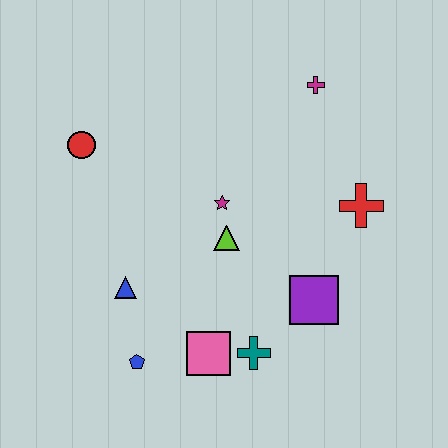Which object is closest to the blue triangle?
The blue pentagon is closest to the blue triangle.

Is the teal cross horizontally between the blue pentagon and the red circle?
No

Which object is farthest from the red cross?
The red circle is farthest from the red cross.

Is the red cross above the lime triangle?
Yes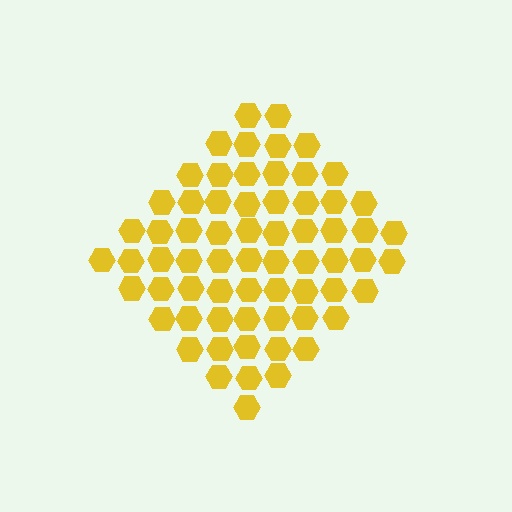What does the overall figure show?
The overall figure shows a diamond.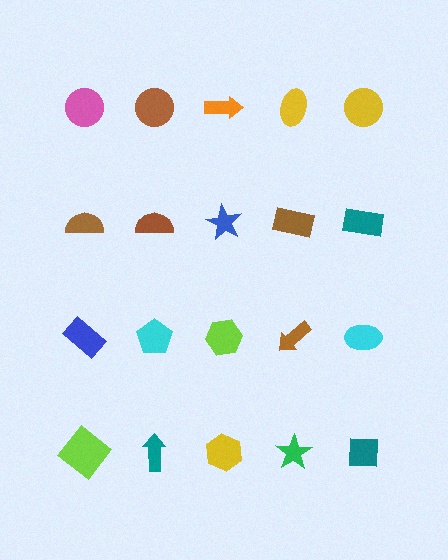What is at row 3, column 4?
A brown arrow.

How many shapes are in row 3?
5 shapes.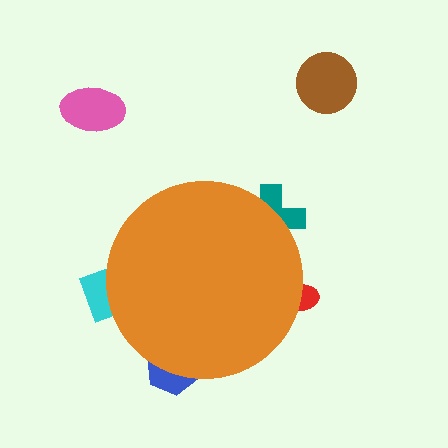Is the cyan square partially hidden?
Yes, the cyan square is partially hidden behind the orange circle.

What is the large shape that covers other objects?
An orange circle.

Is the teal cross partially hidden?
Yes, the teal cross is partially hidden behind the orange circle.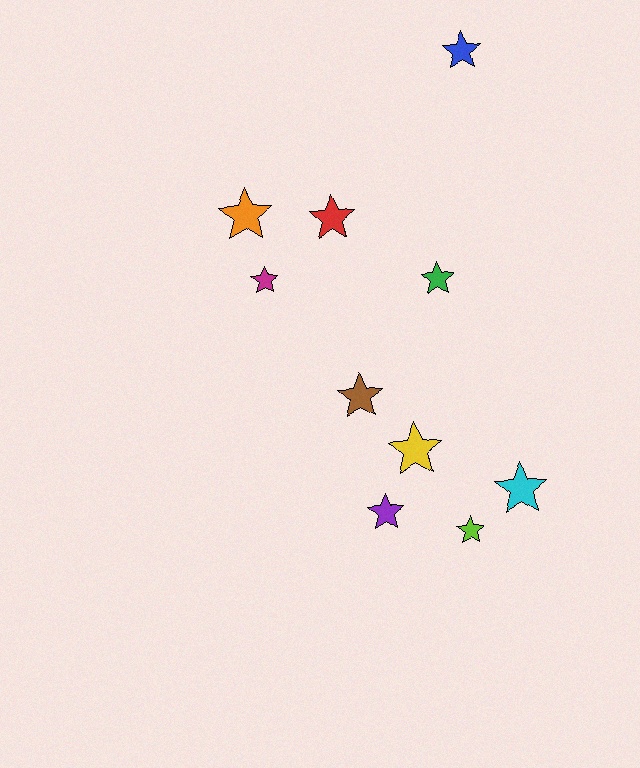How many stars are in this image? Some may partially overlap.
There are 10 stars.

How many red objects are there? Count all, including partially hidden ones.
There is 1 red object.